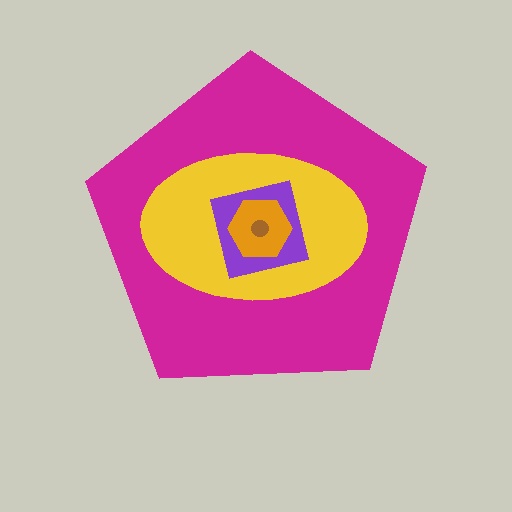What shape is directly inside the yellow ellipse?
The purple square.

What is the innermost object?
The brown circle.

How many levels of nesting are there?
5.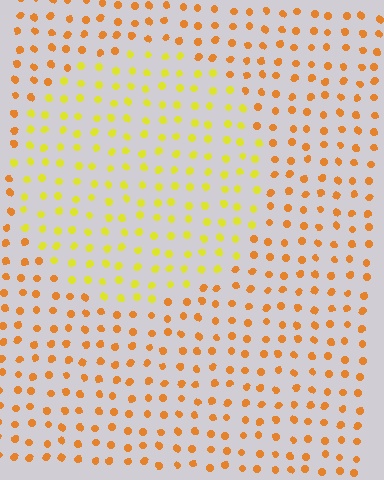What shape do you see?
I see a circle.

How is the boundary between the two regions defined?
The boundary is defined purely by a slight shift in hue (about 34 degrees). Spacing, size, and orientation are identical on both sides.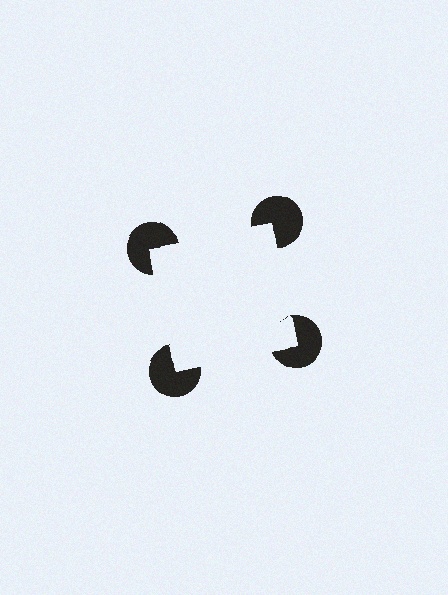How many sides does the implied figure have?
4 sides.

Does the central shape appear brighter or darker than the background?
It typically appears slightly brighter than the background, even though no actual brightness change is drawn.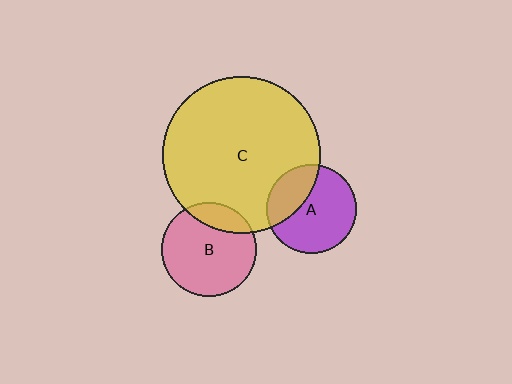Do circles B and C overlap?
Yes.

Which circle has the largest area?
Circle C (yellow).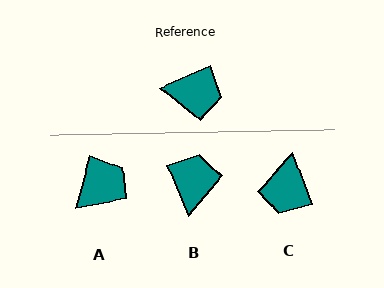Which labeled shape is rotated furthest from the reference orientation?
C, about 94 degrees away.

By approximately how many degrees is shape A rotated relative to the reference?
Approximately 50 degrees counter-clockwise.